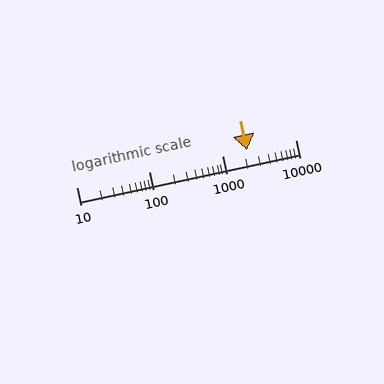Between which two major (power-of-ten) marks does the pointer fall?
The pointer is between 1000 and 10000.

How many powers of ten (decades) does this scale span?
The scale spans 3 decades, from 10 to 10000.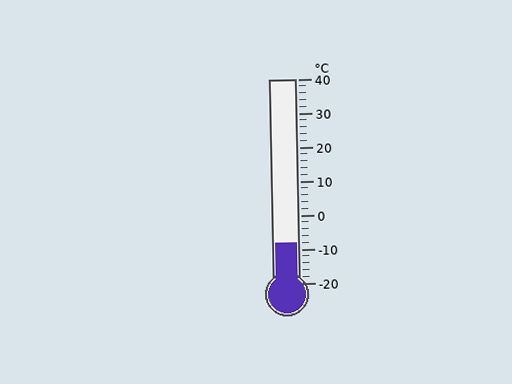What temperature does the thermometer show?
The thermometer shows approximately -8°C.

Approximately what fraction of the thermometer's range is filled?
The thermometer is filled to approximately 20% of its range.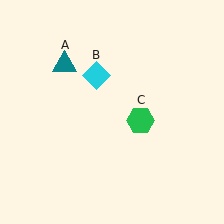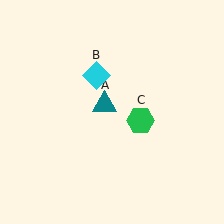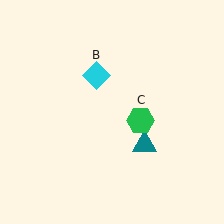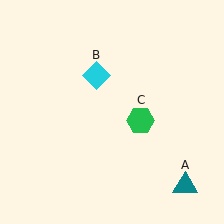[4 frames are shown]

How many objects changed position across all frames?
1 object changed position: teal triangle (object A).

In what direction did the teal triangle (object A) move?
The teal triangle (object A) moved down and to the right.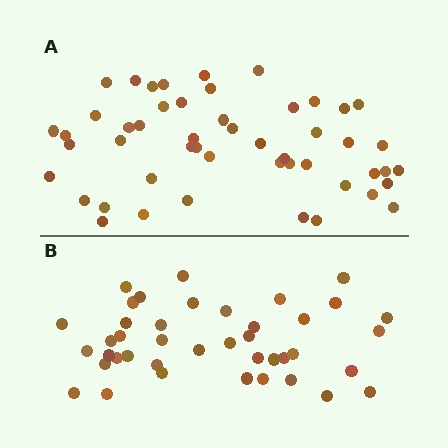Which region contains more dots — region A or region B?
Region A (the top region) has more dots.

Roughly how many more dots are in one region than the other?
Region A has roughly 8 or so more dots than region B.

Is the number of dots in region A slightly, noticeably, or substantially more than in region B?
Region A has only slightly more — the two regions are fairly close. The ratio is roughly 1.2 to 1.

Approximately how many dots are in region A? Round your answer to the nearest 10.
About 50 dots.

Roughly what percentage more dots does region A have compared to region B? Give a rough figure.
About 20% more.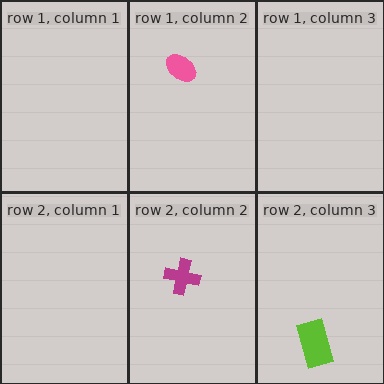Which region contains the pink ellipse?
The row 1, column 2 region.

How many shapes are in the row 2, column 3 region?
1.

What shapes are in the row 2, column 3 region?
The lime rectangle.